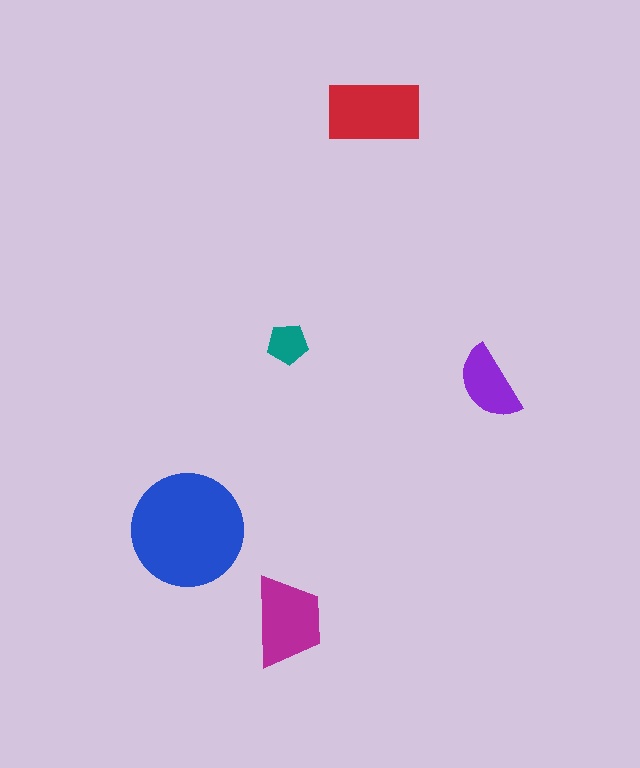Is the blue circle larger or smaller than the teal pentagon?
Larger.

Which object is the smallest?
The teal pentagon.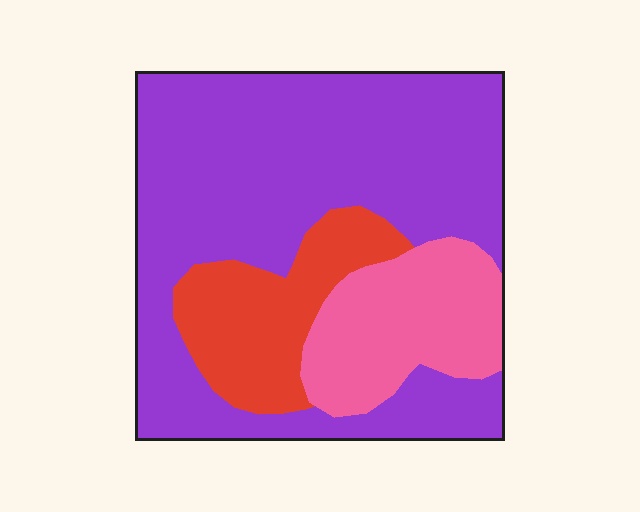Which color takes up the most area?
Purple, at roughly 65%.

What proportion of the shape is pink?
Pink takes up less than a quarter of the shape.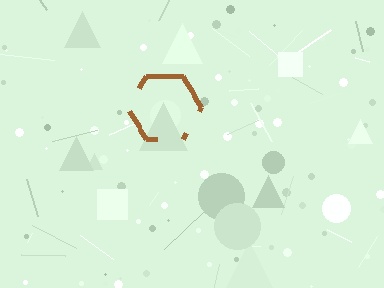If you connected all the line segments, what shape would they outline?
They would outline a hexagon.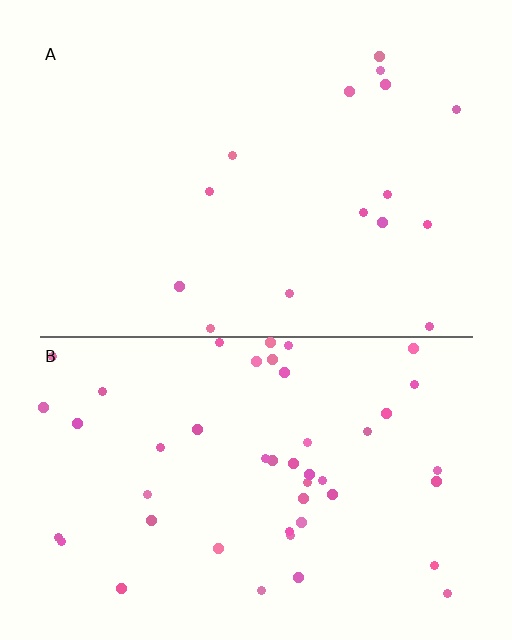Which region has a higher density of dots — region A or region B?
B (the bottom).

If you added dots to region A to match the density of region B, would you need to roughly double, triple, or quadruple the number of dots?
Approximately triple.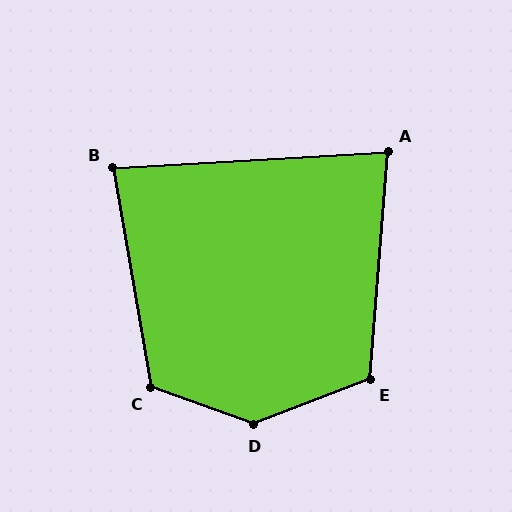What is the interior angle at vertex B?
Approximately 84 degrees (acute).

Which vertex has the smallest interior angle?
A, at approximately 82 degrees.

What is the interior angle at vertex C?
Approximately 120 degrees (obtuse).